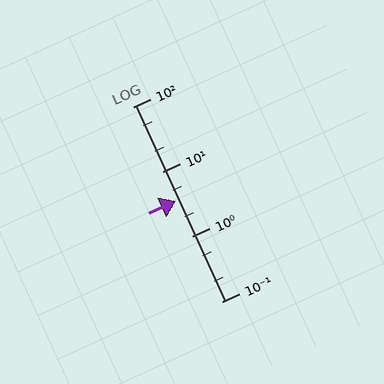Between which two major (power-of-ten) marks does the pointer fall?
The pointer is between 1 and 10.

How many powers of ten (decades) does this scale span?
The scale spans 3 decades, from 0.1 to 100.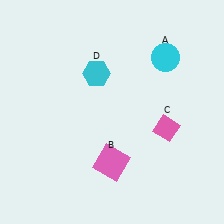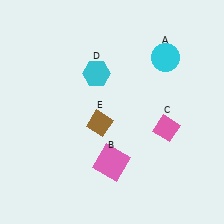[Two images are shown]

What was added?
A brown diamond (E) was added in Image 2.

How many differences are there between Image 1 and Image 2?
There is 1 difference between the two images.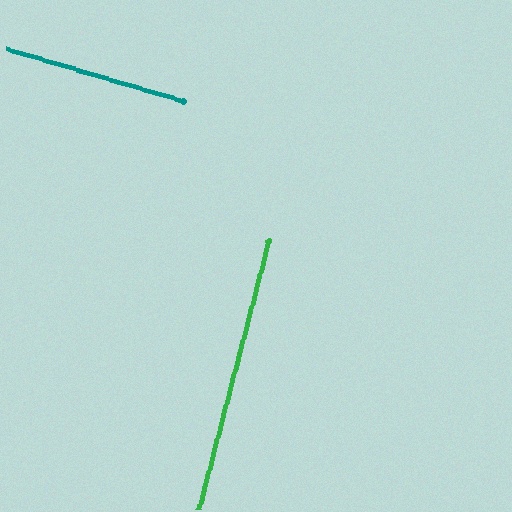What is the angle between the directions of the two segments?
Approximately 88 degrees.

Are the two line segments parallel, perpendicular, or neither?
Perpendicular — they meet at approximately 88°.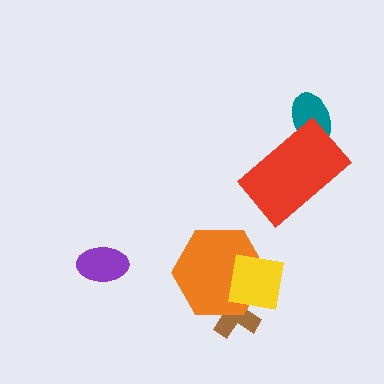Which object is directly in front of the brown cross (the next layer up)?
The orange hexagon is directly in front of the brown cross.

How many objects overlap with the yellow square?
2 objects overlap with the yellow square.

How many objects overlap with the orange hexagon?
2 objects overlap with the orange hexagon.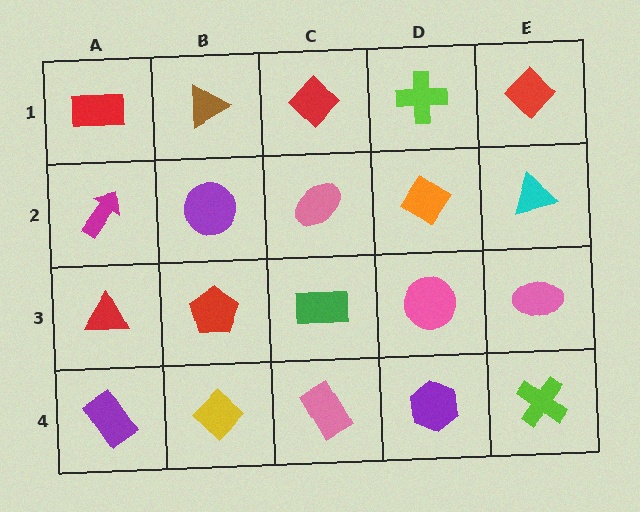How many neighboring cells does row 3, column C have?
4.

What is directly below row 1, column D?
An orange diamond.